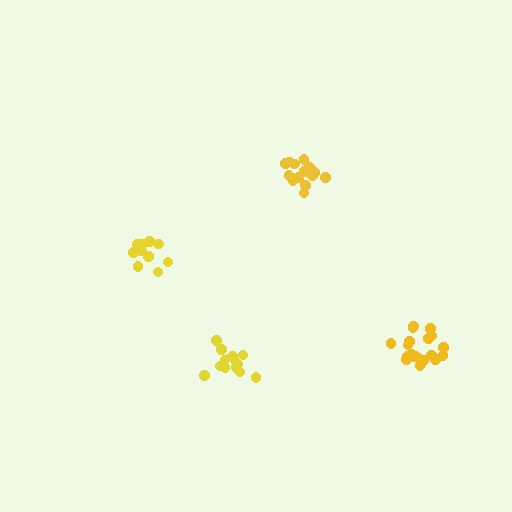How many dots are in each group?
Group 1: 13 dots, Group 2: 13 dots, Group 3: 16 dots, Group 4: 19 dots (61 total).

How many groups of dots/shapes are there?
There are 4 groups.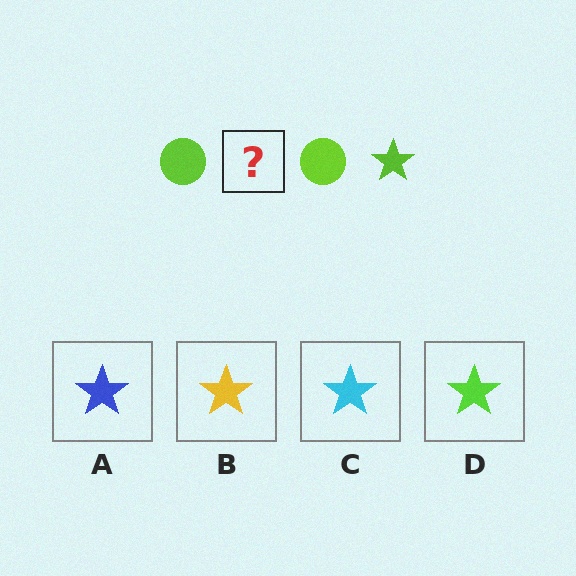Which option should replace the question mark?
Option D.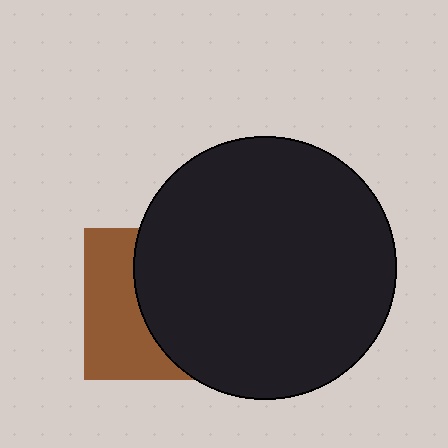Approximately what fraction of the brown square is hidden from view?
Roughly 58% of the brown square is hidden behind the black circle.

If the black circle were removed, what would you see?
You would see the complete brown square.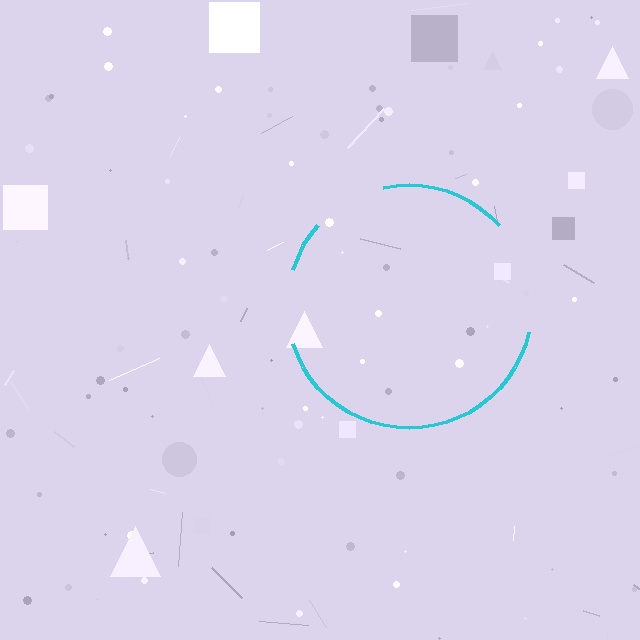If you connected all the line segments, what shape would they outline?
They would outline a circle.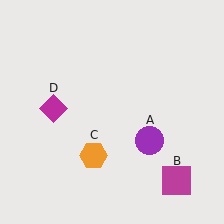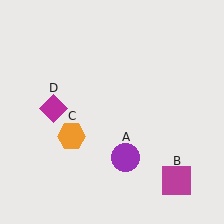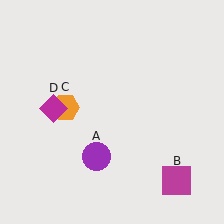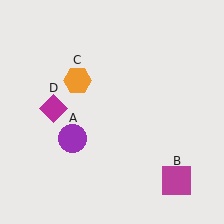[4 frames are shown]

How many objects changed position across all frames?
2 objects changed position: purple circle (object A), orange hexagon (object C).